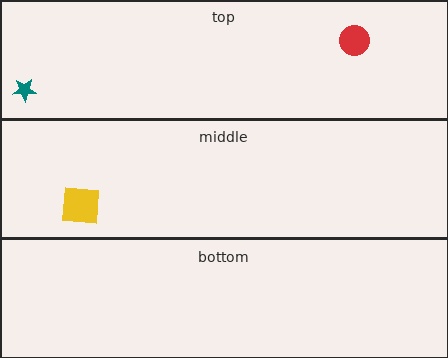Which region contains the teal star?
The top region.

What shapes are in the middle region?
The yellow square.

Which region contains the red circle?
The top region.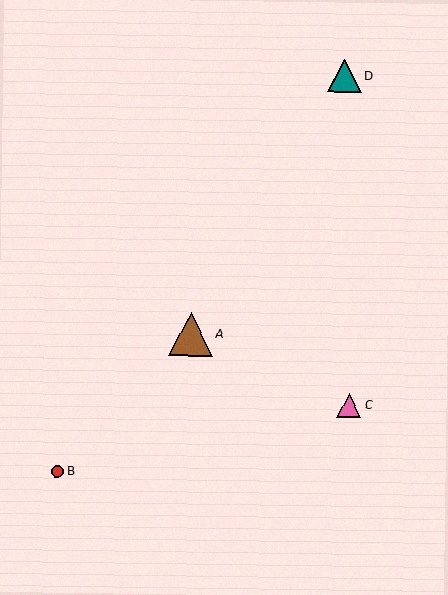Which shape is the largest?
The brown triangle (labeled A) is the largest.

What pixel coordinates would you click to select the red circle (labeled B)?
Click at (57, 471) to select the red circle B.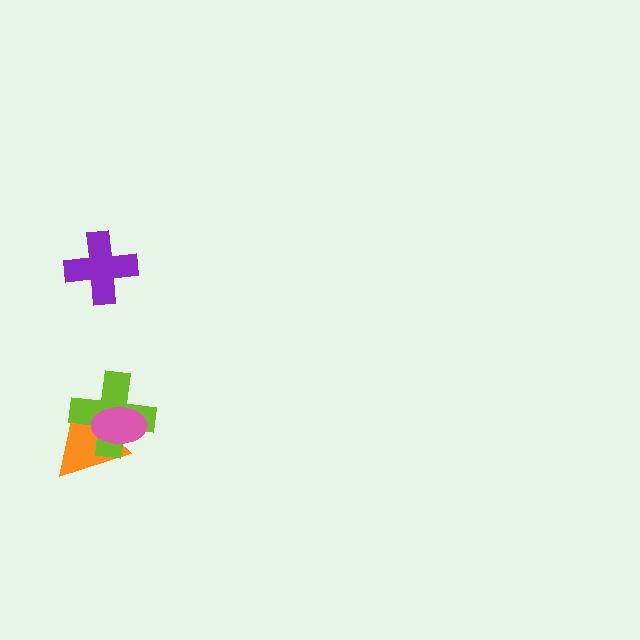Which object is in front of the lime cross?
The pink ellipse is in front of the lime cross.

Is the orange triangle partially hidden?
Yes, it is partially covered by another shape.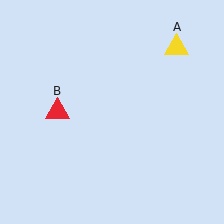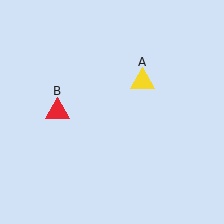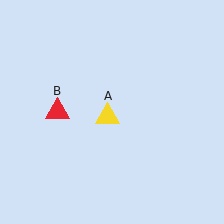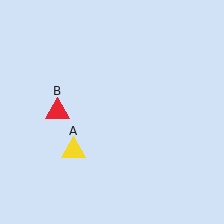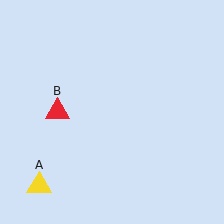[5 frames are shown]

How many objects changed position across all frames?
1 object changed position: yellow triangle (object A).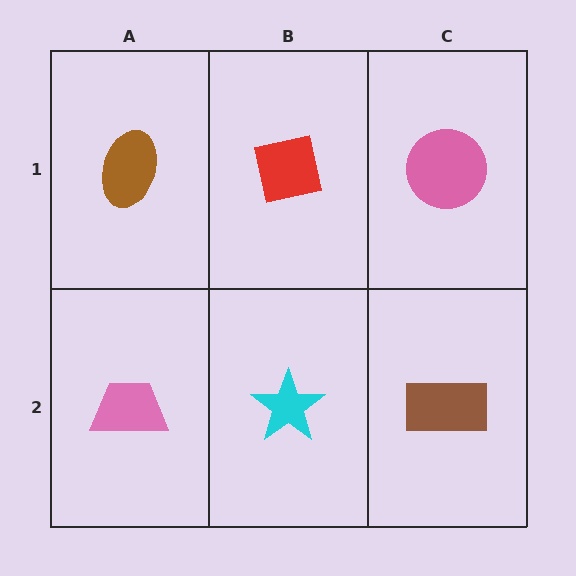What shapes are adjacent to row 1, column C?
A brown rectangle (row 2, column C), a red square (row 1, column B).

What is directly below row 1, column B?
A cyan star.